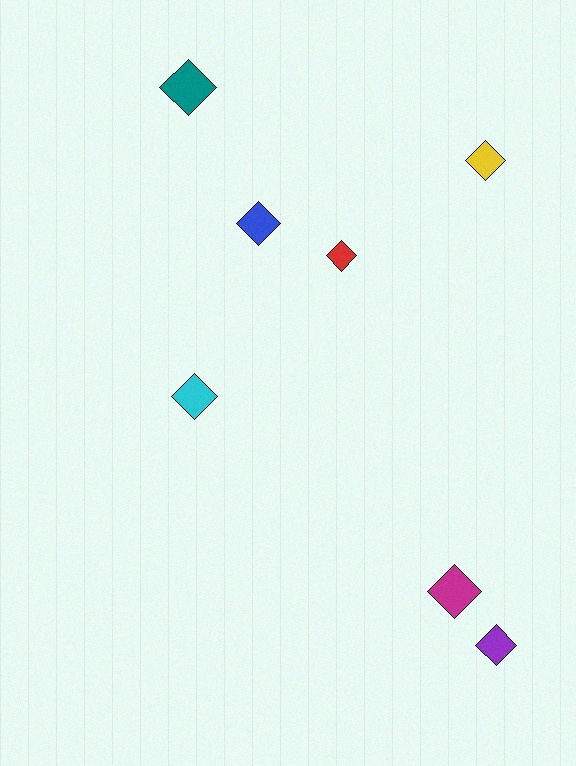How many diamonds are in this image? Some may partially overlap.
There are 7 diamonds.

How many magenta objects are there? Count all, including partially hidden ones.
There is 1 magenta object.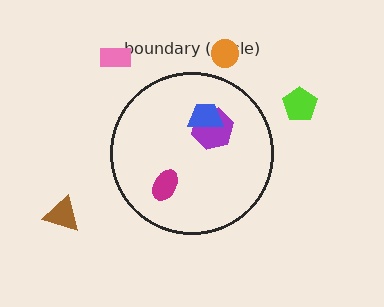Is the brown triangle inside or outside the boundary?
Outside.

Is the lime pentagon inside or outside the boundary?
Outside.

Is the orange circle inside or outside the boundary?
Outside.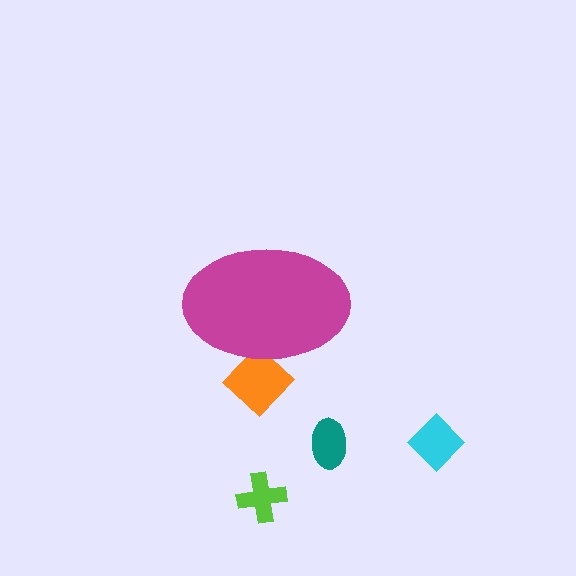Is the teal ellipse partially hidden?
No, the teal ellipse is fully visible.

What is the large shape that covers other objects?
A magenta ellipse.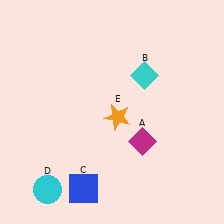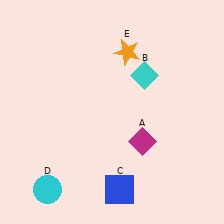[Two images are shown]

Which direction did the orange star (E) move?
The orange star (E) moved up.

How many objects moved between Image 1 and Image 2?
2 objects moved between the two images.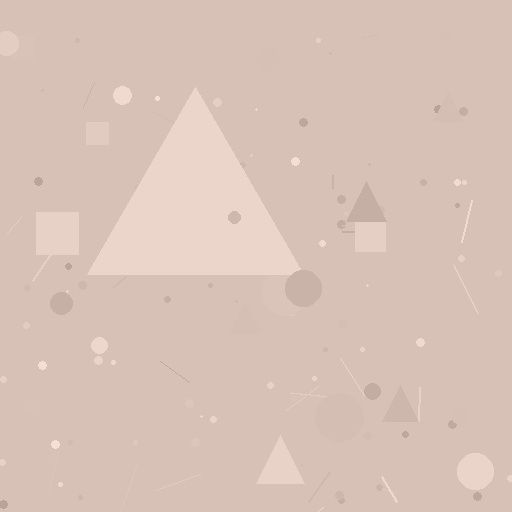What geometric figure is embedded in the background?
A triangle is embedded in the background.